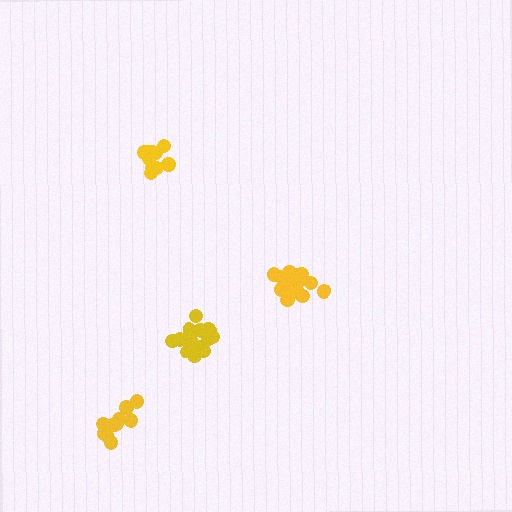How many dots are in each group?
Group 1: 10 dots, Group 2: 16 dots, Group 3: 14 dots, Group 4: 10 dots (50 total).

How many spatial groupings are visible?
There are 4 spatial groupings.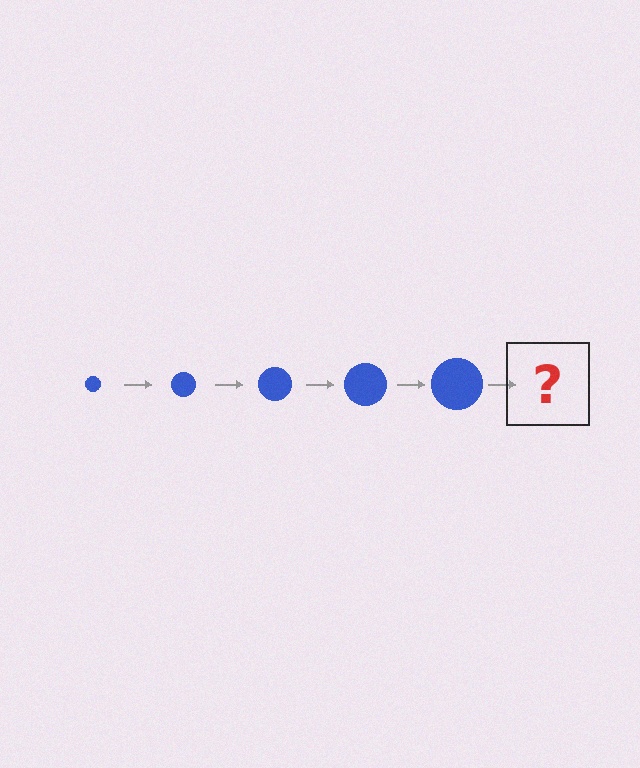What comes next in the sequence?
The next element should be a blue circle, larger than the previous one.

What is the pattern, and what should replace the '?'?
The pattern is that the circle gets progressively larger each step. The '?' should be a blue circle, larger than the previous one.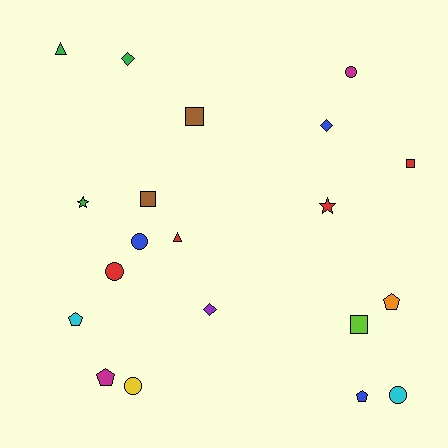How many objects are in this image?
There are 20 objects.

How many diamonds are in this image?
There are 3 diamonds.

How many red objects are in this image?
There are 4 red objects.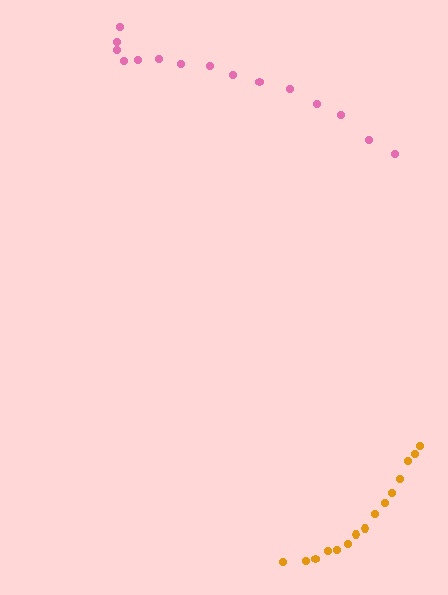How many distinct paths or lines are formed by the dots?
There are 2 distinct paths.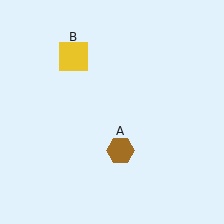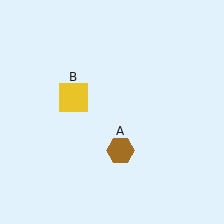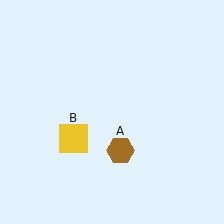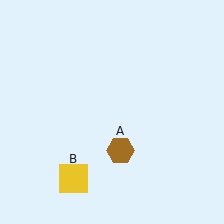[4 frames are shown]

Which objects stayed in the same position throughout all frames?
Brown hexagon (object A) remained stationary.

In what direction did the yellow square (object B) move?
The yellow square (object B) moved down.